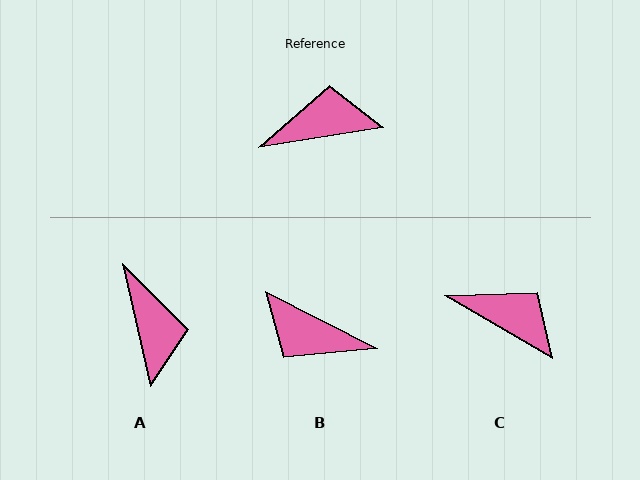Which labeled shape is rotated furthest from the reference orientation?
B, about 144 degrees away.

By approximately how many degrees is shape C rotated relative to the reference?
Approximately 40 degrees clockwise.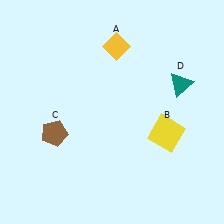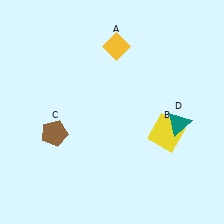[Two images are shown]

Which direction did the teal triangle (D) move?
The teal triangle (D) moved down.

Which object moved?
The teal triangle (D) moved down.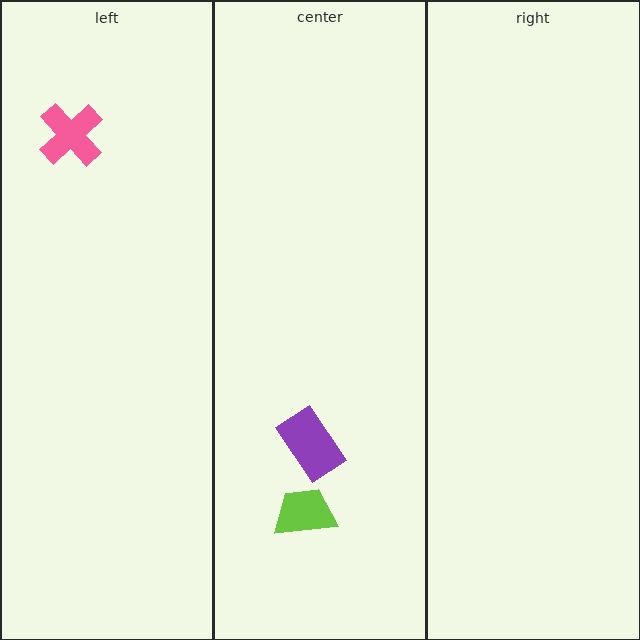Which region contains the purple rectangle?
The center region.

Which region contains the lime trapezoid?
The center region.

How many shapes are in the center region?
2.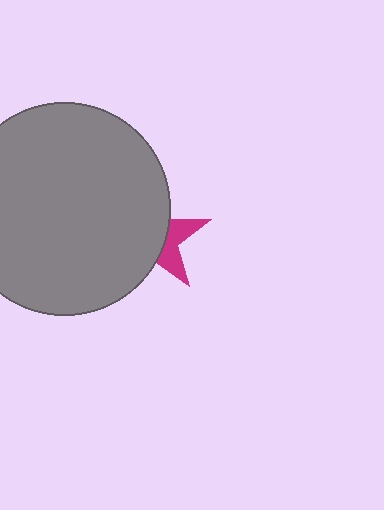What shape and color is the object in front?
The object in front is a gray circle.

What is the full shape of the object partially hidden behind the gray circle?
The partially hidden object is a magenta star.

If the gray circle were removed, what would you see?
You would see the complete magenta star.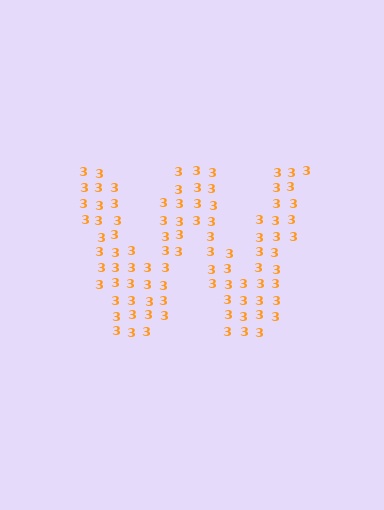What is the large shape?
The large shape is the letter W.